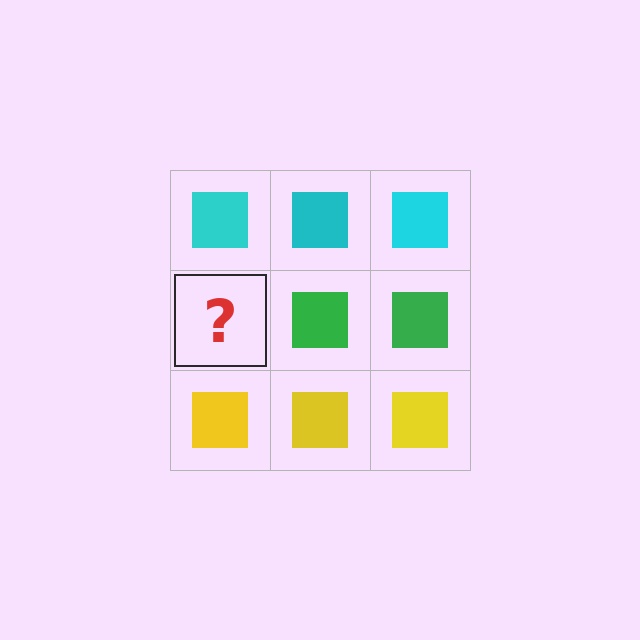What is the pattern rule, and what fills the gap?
The rule is that each row has a consistent color. The gap should be filled with a green square.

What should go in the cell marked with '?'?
The missing cell should contain a green square.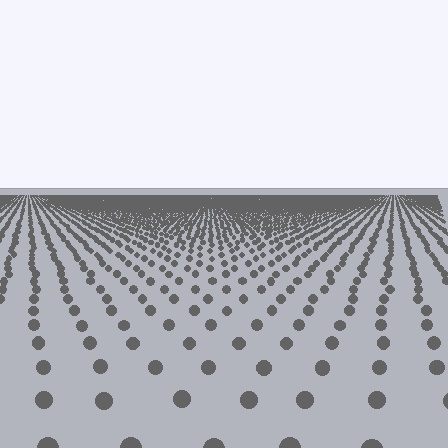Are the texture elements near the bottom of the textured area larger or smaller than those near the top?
Larger. Near the bottom, elements are closer to the viewer and appear at a bigger on-screen size.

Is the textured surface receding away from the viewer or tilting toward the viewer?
The surface is receding away from the viewer. Texture elements get smaller and denser toward the top.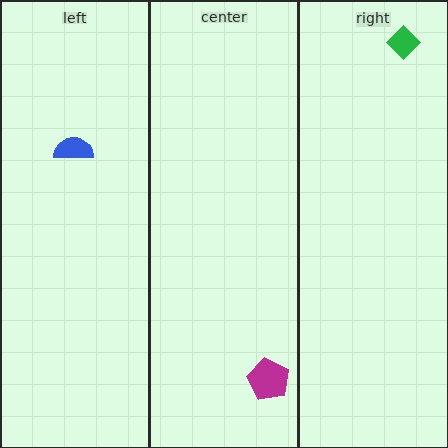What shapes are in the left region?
The blue semicircle.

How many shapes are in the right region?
1.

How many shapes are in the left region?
1.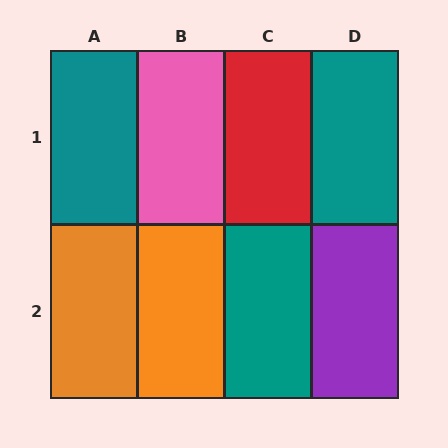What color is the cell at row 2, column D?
Purple.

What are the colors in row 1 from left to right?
Teal, pink, red, teal.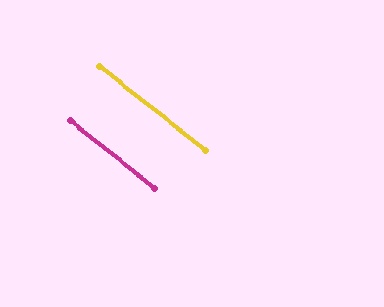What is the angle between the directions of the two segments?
Approximately 1 degree.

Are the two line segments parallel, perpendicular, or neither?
Parallel — their directions differ by only 0.6°.